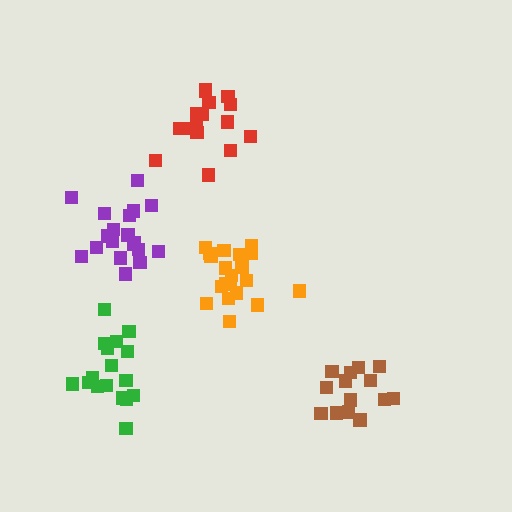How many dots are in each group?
Group 1: 17 dots, Group 2: 19 dots, Group 3: 14 dots, Group 4: 20 dots, Group 5: 17 dots (87 total).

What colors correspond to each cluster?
The clusters are colored: green, purple, brown, orange, red.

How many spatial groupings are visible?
There are 5 spatial groupings.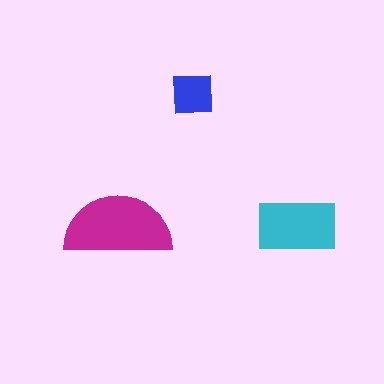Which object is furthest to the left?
The magenta semicircle is leftmost.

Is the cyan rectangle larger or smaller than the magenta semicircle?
Smaller.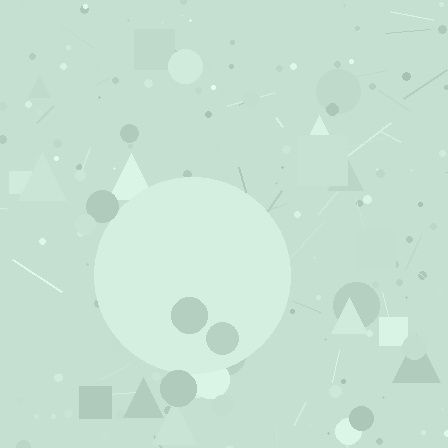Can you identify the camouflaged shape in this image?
The camouflaged shape is a circle.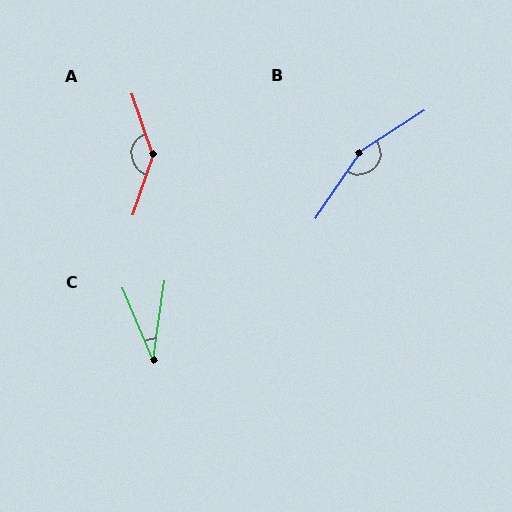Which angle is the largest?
B, at approximately 157 degrees.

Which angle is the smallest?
C, at approximately 31 degrees.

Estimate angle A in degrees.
Approximately 142 degrees.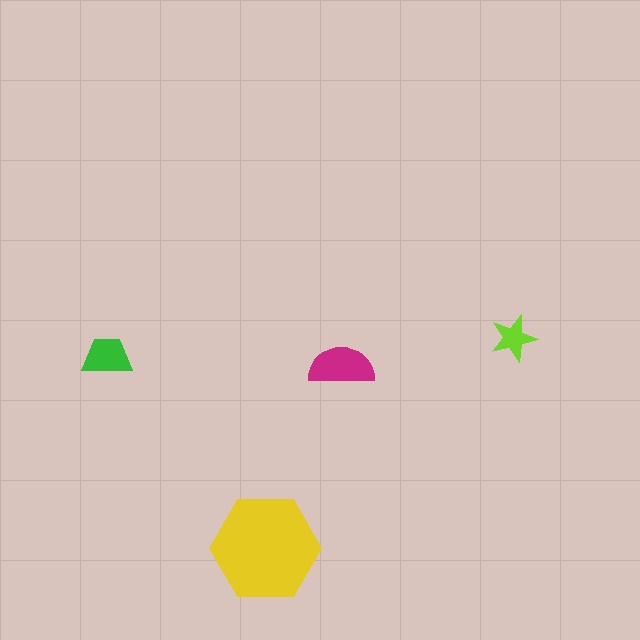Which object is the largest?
The yellow hexagon.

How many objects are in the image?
There are 4 objects in the image.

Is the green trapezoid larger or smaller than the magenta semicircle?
Smaller.